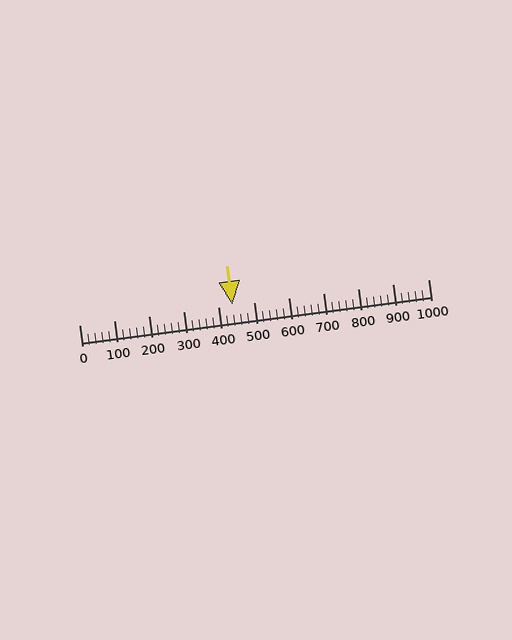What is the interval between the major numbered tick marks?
The major tick marks are spaced 100 units apart.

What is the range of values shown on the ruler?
The ruler shows values from 0 to 1000.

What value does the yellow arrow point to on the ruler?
The yellow arrow points to approximately 440.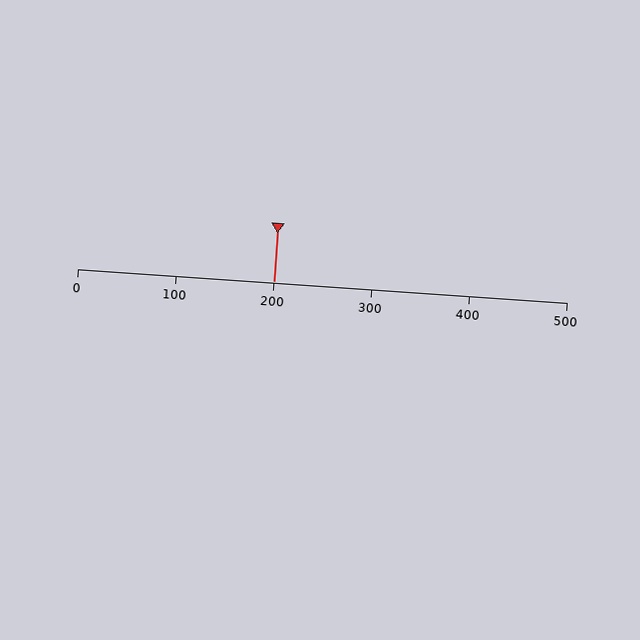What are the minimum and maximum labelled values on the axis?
The axis runs from 0 to 500.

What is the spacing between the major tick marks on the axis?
The major ticks are spaced 100 apart.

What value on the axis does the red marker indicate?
The marker indicates approximately 200.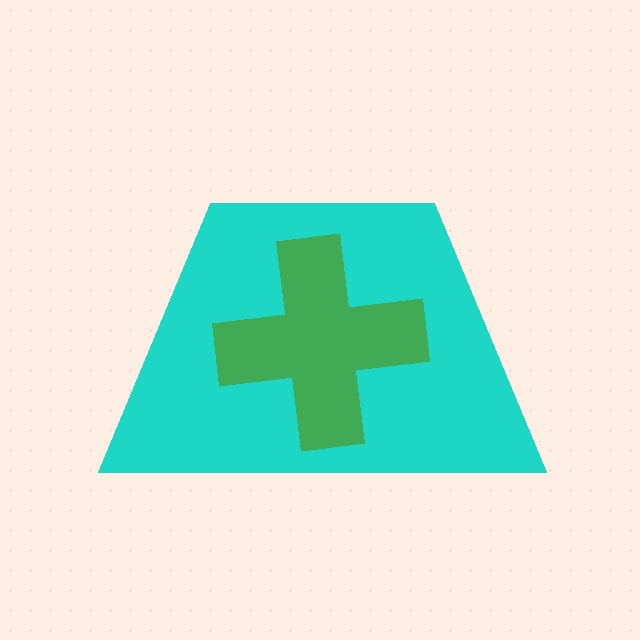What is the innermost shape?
The green cross.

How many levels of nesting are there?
2.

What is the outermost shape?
The cyan trapezoid.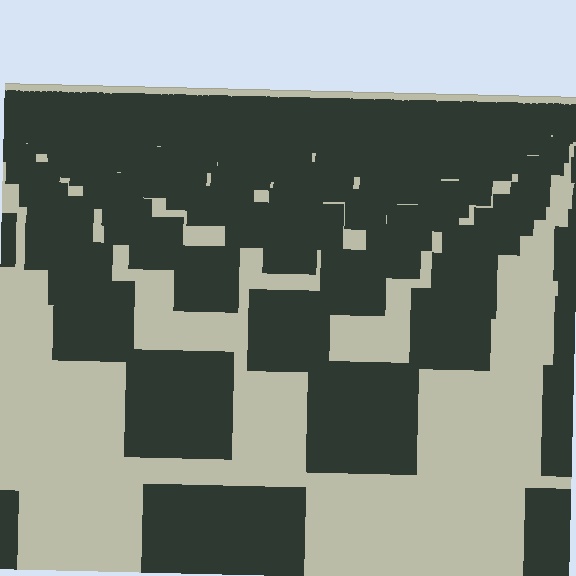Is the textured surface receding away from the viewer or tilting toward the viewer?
The surface is receding away from the viewer. Texture elements get smaller and denser toward the top.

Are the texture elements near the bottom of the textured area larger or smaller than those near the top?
Larger. Near the bottom, elements are closer to the viewer and appear at a bigger on-screen size.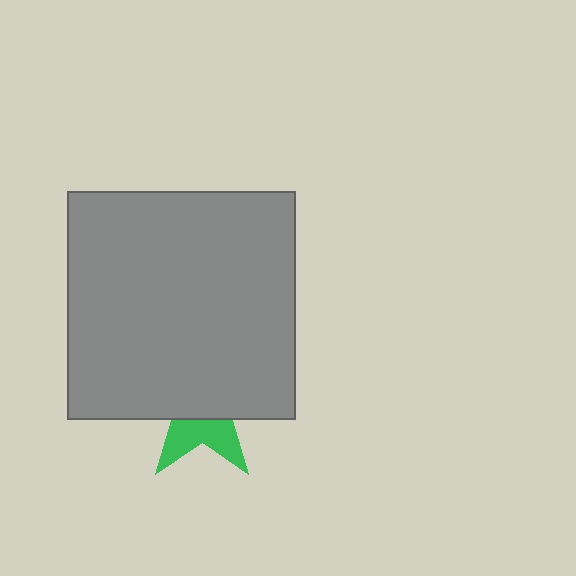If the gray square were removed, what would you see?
You would see the complete green star.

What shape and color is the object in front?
The object in front is a gray square.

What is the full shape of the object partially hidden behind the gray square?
The partially hidden object is a green star.